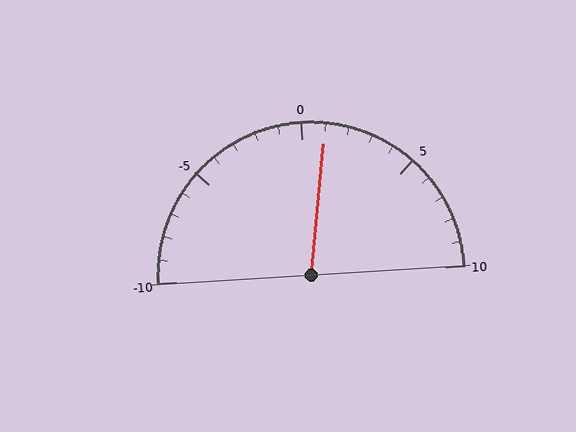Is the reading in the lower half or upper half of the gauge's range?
The reading is in the upper half of the range (-10 to 10).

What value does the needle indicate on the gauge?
The needle indicates approximately 1.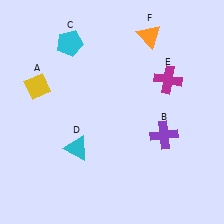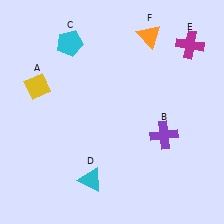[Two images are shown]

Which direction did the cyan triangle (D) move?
The cyan triangle (D) moved down.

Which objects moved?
The objects that moved are: the cyan triangle (D), the magenta cross (E).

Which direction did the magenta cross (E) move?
The magenta cross (E) moved up.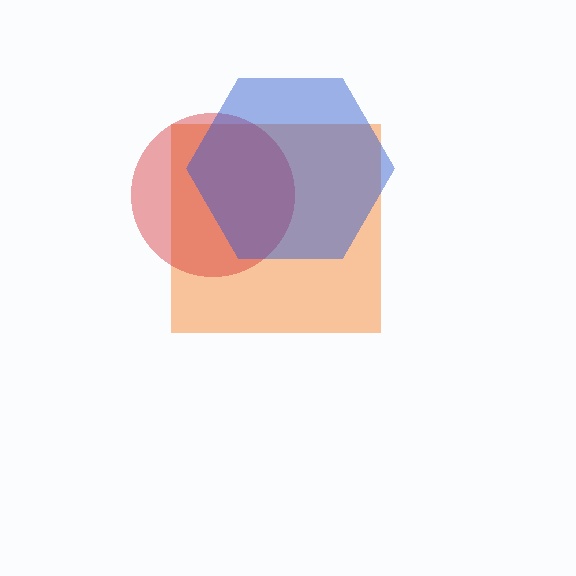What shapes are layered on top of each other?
The layered shapes are: an orange square, a red circle, a blue hexagon.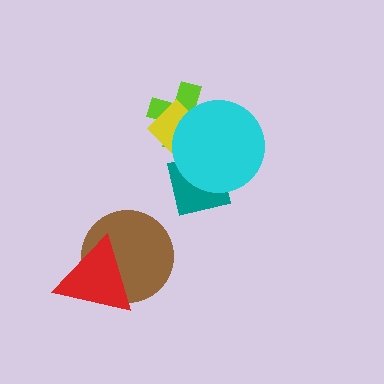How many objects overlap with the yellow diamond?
3 objects overlap with the yellow diamond.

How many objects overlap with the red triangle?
1 object overlaps with the red triangle.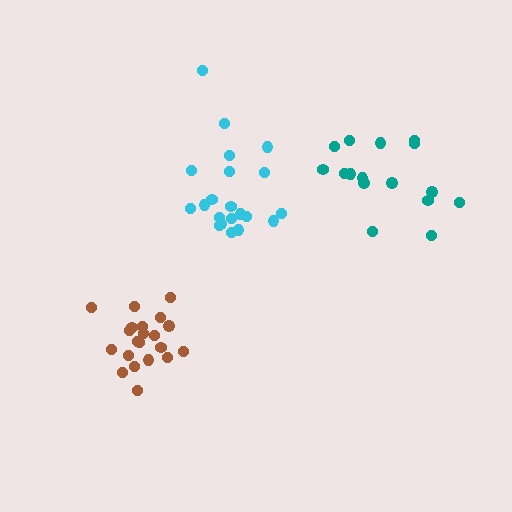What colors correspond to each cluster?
The clusters are colored: brown, cyan, teal.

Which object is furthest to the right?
The teal cluster is rightmost.